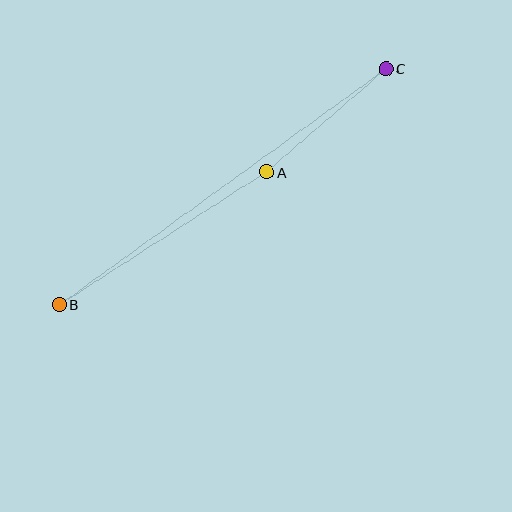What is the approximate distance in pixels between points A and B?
The distance between A and B is approximately 246 pixels.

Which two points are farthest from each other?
Points B and C are farthest from each other.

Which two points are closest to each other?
Points A and C are closest to each other.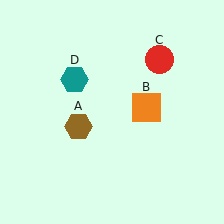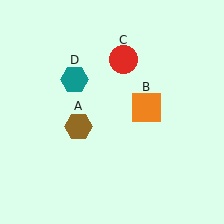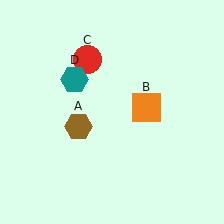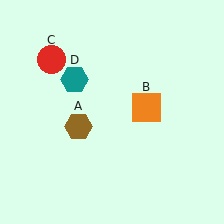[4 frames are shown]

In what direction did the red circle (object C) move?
The red circle (object C) moved left.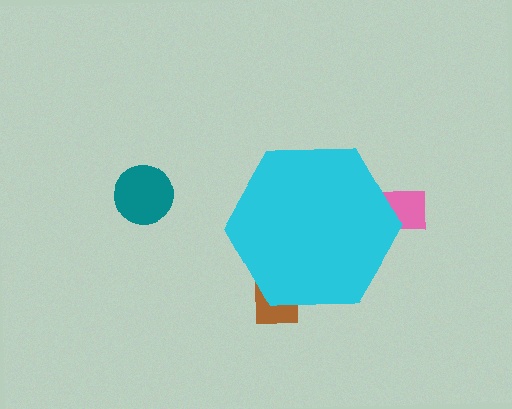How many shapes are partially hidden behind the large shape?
2 shapes are partially hidden.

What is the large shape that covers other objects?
A cyan hexagon.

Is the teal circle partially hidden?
No, the teal circle is fully visible.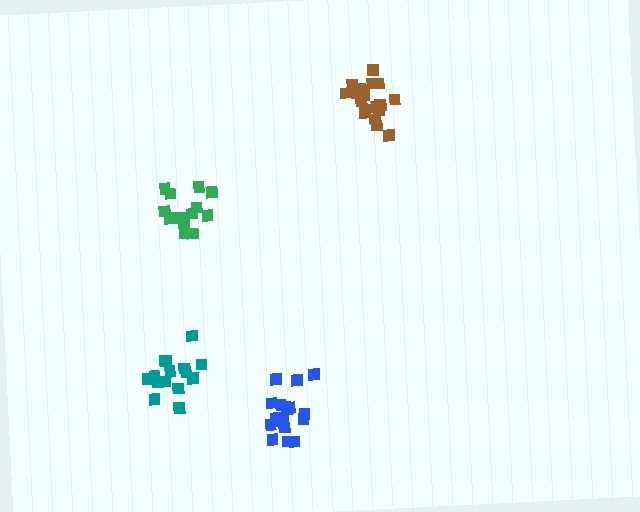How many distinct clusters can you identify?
There are 4 distinct clusters.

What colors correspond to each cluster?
The clusters are colored: brown, teal, green, blue.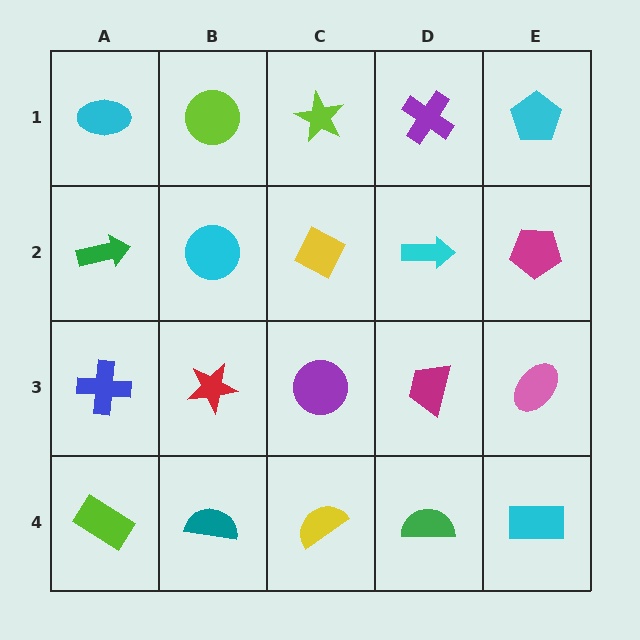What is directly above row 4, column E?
A pink ellipse.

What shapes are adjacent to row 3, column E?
A magenta pentagon (row 2, column E), a cyan rectangle (row 4, column E), a magenta trapezoid (row 3, column D).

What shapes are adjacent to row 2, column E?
A cyan pentagon (row 1, column E), a pink ellipse (row 3, column E), a cyan arrow (row 2, column D).